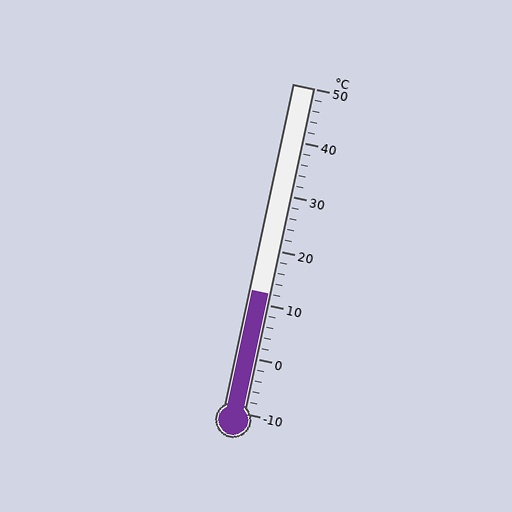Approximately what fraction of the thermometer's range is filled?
The thermometer is filled to approximately 35% of its range.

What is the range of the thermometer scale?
The thermometer scale ranges from -10°C to 50°C.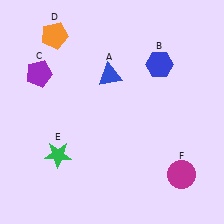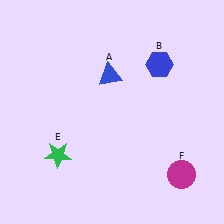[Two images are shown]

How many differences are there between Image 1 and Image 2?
There are 2 differences between the two images.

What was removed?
The purple pentagon (C), the orange pentagon (D) were removed in Image 2.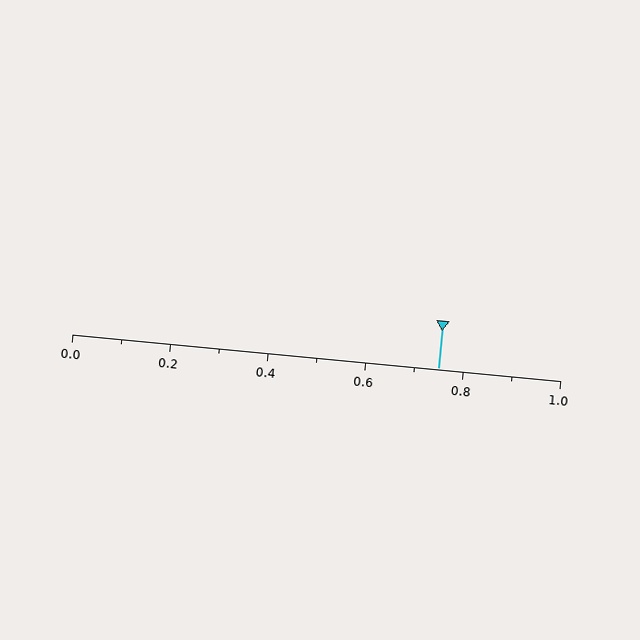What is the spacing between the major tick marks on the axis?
The major ticks are spaced 0.2 apart.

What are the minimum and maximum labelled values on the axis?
The axis runs from 0.0 to 1.0.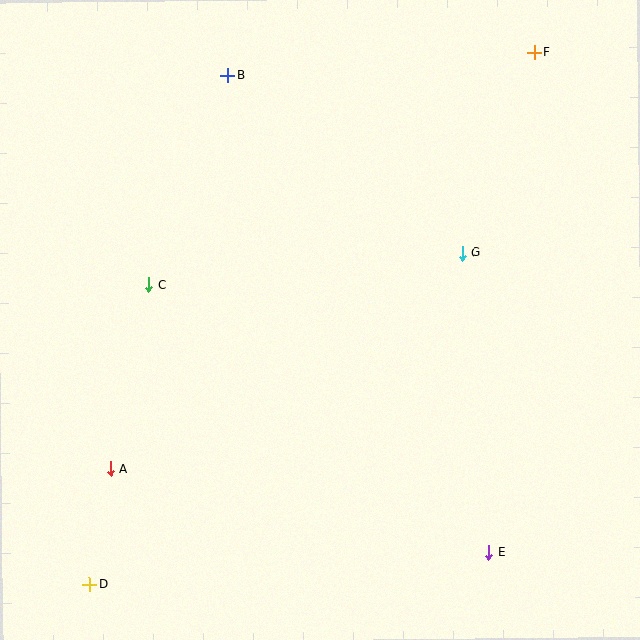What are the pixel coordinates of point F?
Point F is at (535, 52).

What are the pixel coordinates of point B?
Point B is at (227, 75).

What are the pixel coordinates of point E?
Point E is at (489, 552).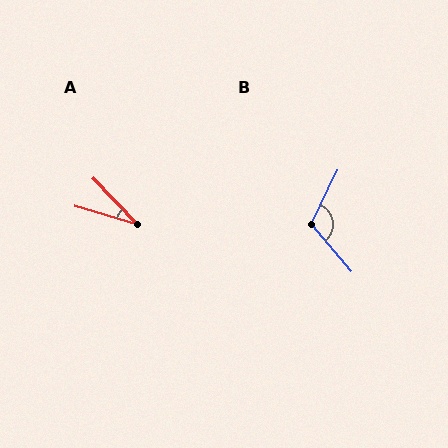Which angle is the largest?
B, at approximately 113 degrees.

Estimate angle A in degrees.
Approximately 29 degrees.